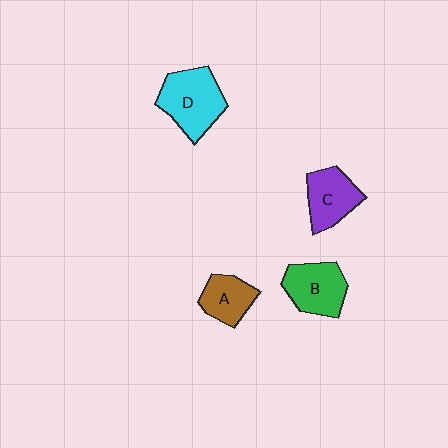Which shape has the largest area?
Shape D (cyan).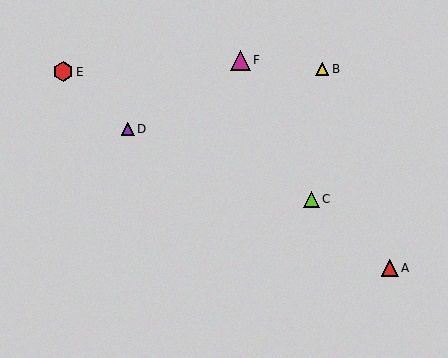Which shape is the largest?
The magenta triangle (labeled F) is the largest.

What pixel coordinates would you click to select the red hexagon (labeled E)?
Click at (63, 72) to select the red hexagon E.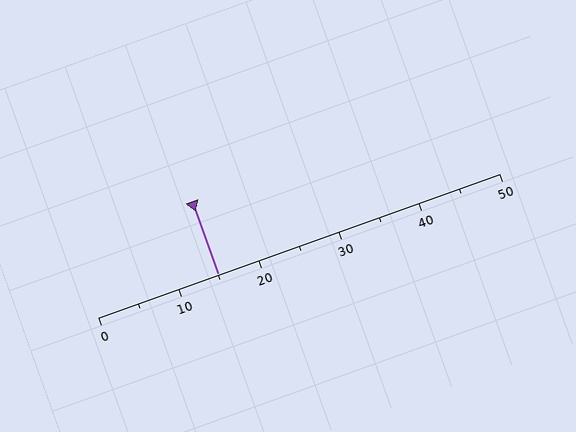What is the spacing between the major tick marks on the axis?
The major ticks are spaced 10 apart.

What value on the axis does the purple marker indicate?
The marker indicates approximately 15.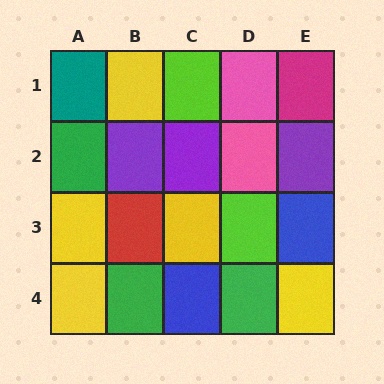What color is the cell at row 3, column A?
Yellow.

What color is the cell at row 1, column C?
Lime.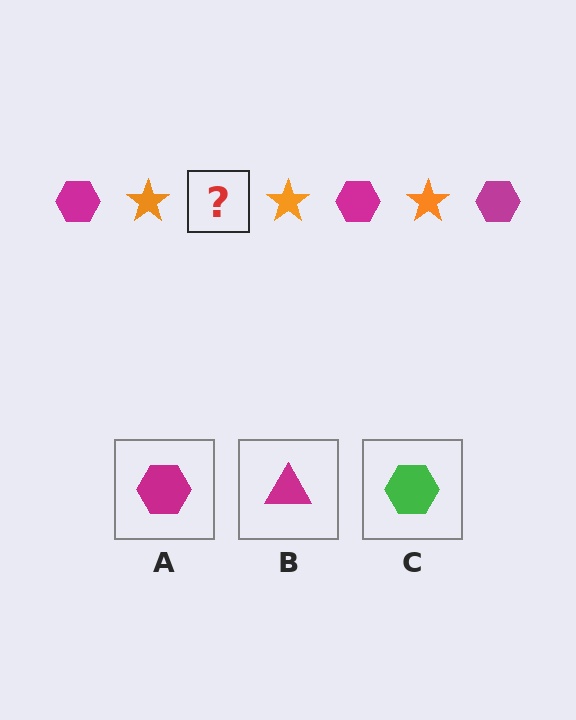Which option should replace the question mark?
Option A.